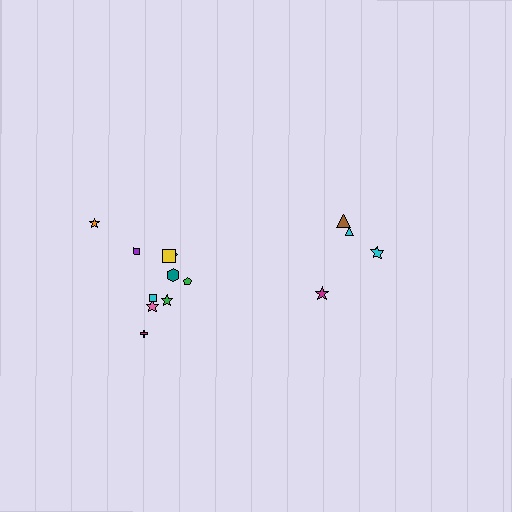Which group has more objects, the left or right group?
The left group.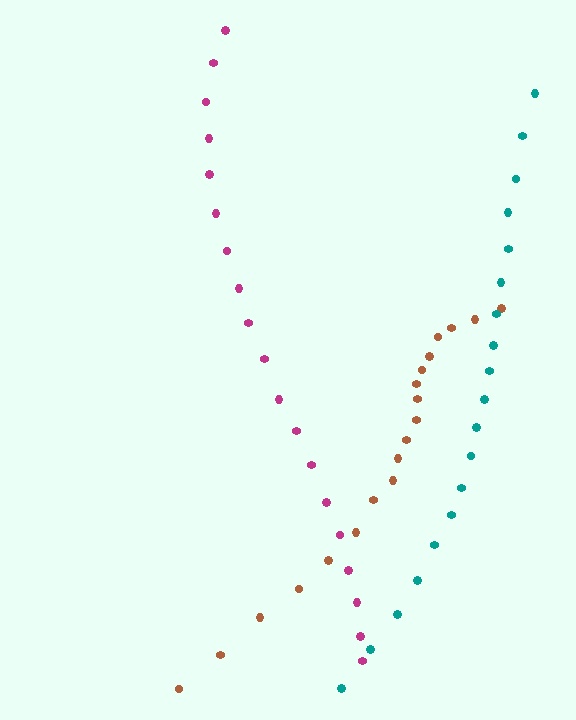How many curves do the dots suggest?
There are 3 distinct paths.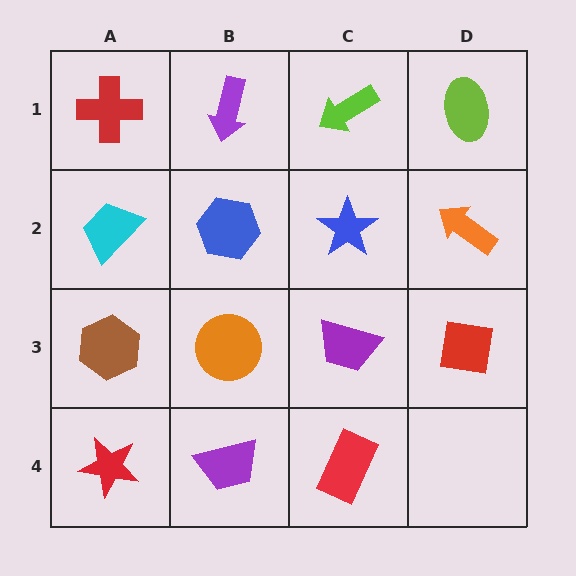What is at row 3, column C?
A purple trapezoid.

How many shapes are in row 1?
4 shapes.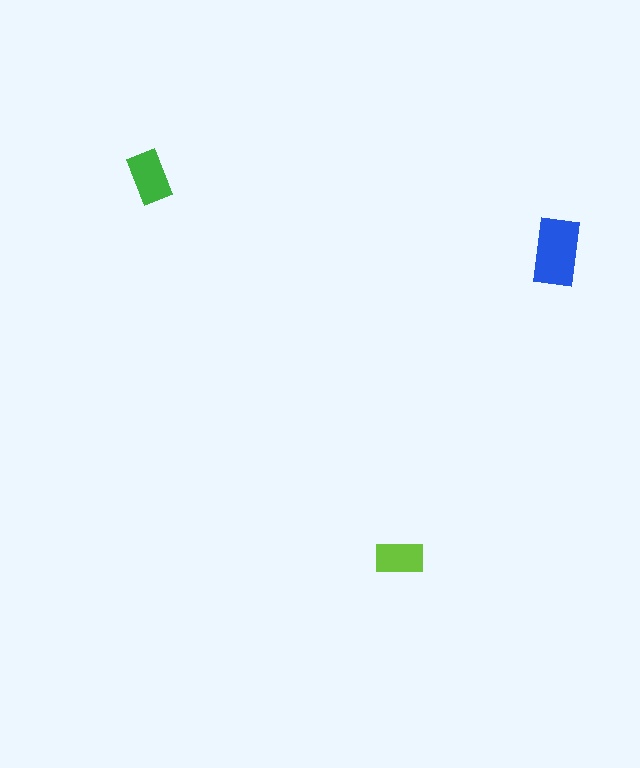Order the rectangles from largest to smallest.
the blue one, the green one, the lime one.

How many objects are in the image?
There are 3 objects in the image.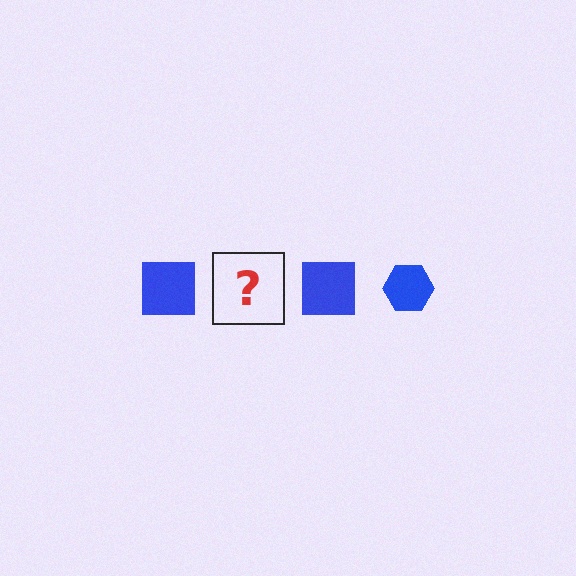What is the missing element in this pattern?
The missing element is a blue hexagon.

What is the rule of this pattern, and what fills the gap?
The rule is that the pattern cycles through square, hexagon shapes in blue. The gap should be filled with a blue hexagon.